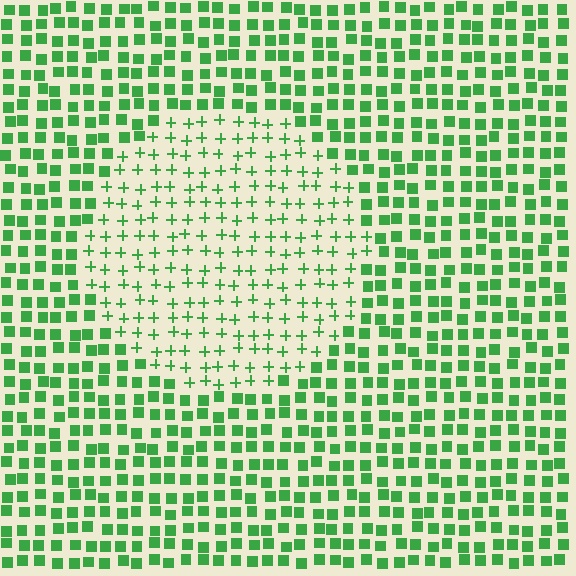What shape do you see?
I see a circle.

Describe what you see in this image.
The image is filled with small green elements arranged in a uniform grid. A circle-shaped region contains plus signs, while the surrounding area contains squares. The boundary is defined purely by the change in element shape.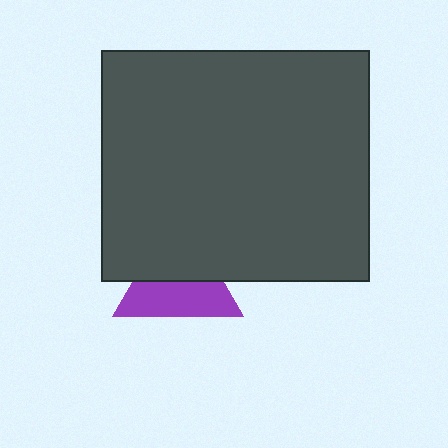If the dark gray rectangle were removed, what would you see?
You would see the complete purple triangle.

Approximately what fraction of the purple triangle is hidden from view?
Roughly 47% of the purple triangle is hidden behind the dark gray rectangle.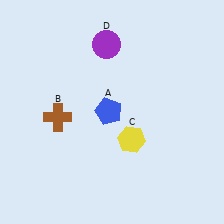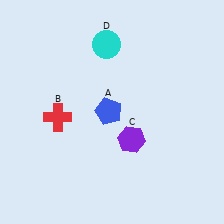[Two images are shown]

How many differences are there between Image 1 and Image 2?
There are 3 differences between the two images.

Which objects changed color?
B changed from brown to red. C changed from yellow to purple. D changed from purple to cyan.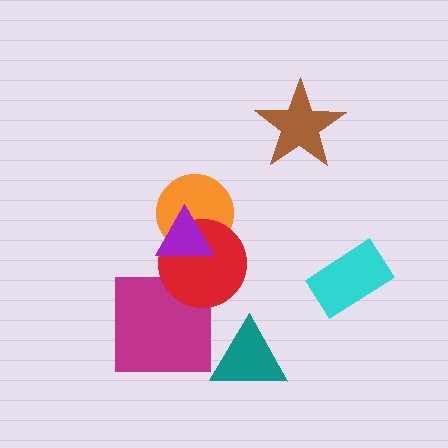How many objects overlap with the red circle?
3 objects overlap with the red circle.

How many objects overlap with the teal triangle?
0 objects overlap with the teal triangle.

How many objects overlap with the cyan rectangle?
0 objects overlap with the cyan rectangle.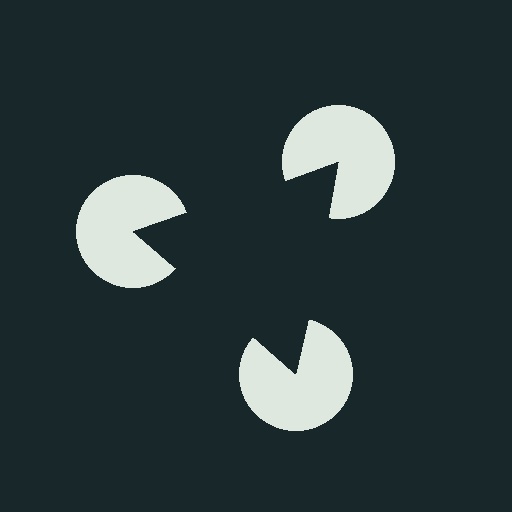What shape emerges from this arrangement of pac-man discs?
An illusory triangle — its edges are inferred from the aligned wedge cuts in the pac-man discs, not physically drawn.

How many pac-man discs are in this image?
There are 3 — one at each vertex of the illusory triangle.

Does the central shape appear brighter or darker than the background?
It typically appears slightly darker than the background, even though no actual brightness change is drawn.